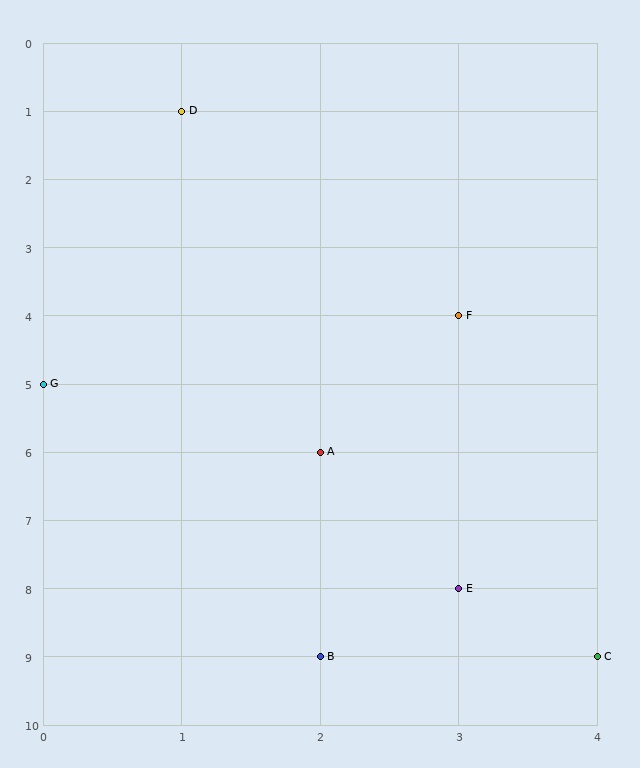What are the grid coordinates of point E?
Point E is at grid coordinates (3, 8).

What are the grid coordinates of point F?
Point F is at grid coordinates (3, 4).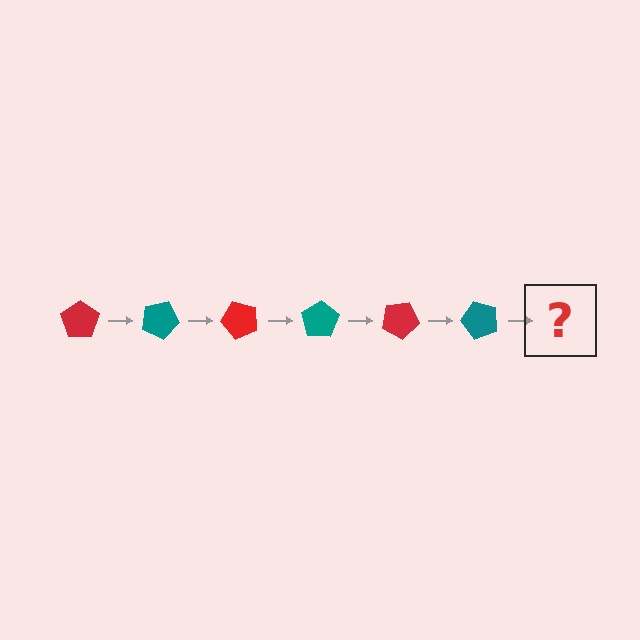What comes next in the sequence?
The next element should be a red pentagon, rotated 150 degrees from the start.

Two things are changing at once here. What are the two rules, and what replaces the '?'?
The two rules are that it rotates 25 degrees each step and the color cycles through red and teal. The '?' should be a red pentagon, rotated 150 degrees from the start.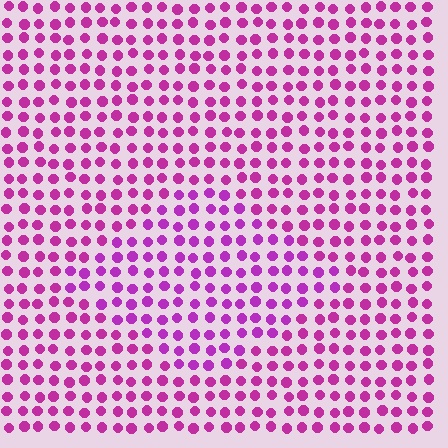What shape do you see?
I see a diamond.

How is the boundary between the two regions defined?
The boundary is defined purely by a slight shift in hue (about 17 degrees). Spacing, size, and orientation are identical on both sides.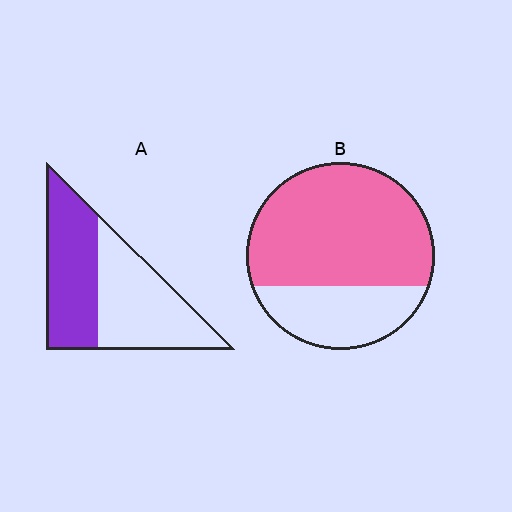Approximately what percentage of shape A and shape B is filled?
A is approximately 45% and B is approximately 70%.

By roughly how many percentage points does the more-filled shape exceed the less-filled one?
By roughly 25 percentage points (B over A).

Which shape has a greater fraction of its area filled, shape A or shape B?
Shape B.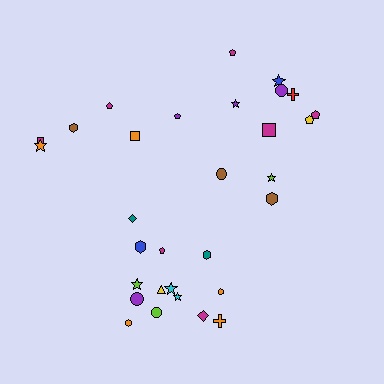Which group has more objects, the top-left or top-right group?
The top-right group.